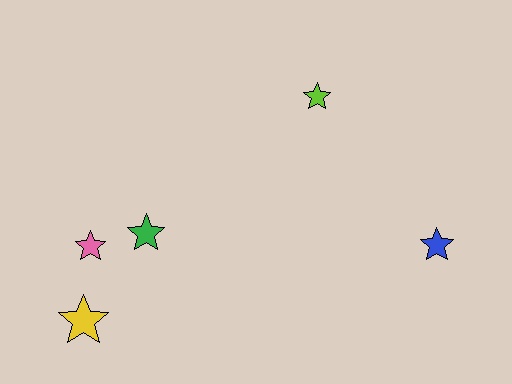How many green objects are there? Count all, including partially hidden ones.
There is 1 green object.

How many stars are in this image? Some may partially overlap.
There are 5 stars.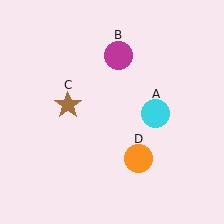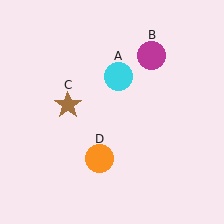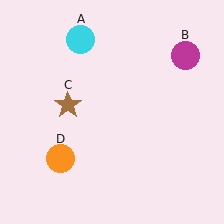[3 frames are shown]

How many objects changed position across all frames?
3 objects changed position: cyan circle (object A), magenta circle (object B), orange circle (object D).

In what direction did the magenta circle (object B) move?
The magenta circle (object B) moved right.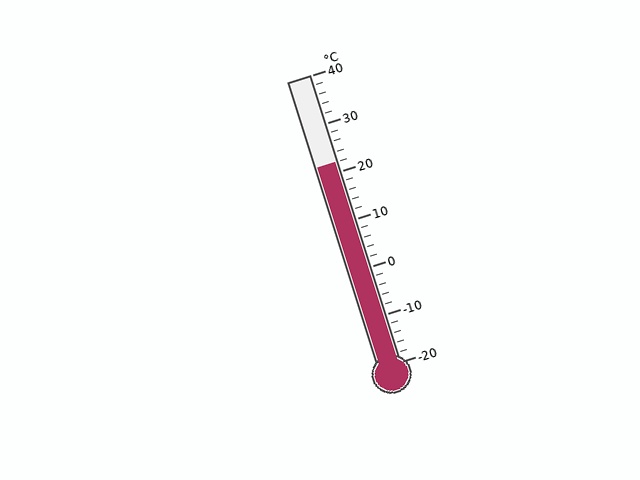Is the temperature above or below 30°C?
The temperature is below 30°C.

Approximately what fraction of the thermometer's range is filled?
The thermometer is filled to approximately 70% of its range.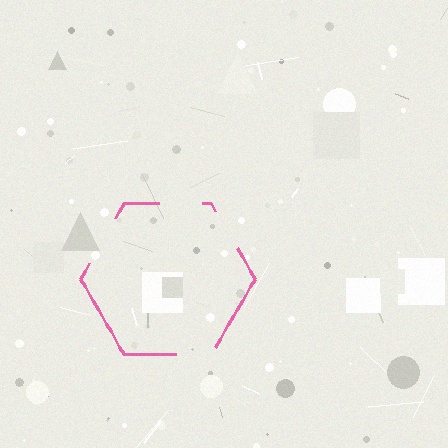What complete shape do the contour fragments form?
The contour fragments form a hexagon.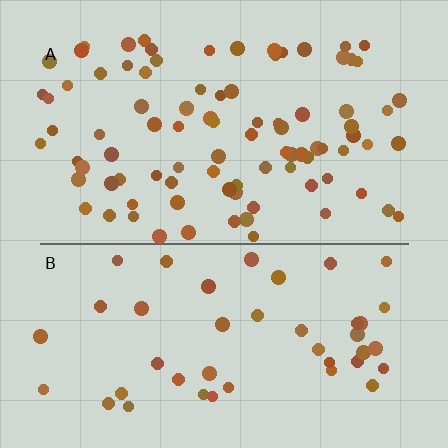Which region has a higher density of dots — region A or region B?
A (the top).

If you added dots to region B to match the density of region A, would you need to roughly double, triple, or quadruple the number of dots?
Approximately double.